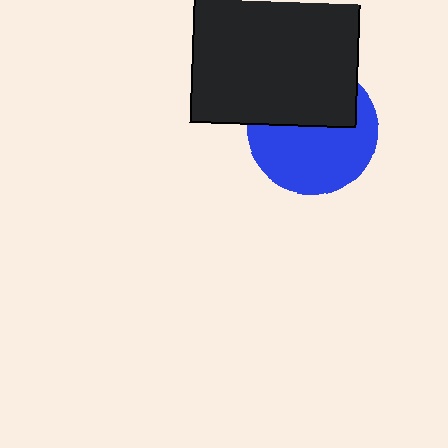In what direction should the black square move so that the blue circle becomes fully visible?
The black square should move up. That is the shortest direction to clear the overlap and leave the blue circle fully visible.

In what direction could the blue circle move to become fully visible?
The blue circle could move down. That would shift it out from behind the black square entirely.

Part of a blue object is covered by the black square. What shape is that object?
It is a circle.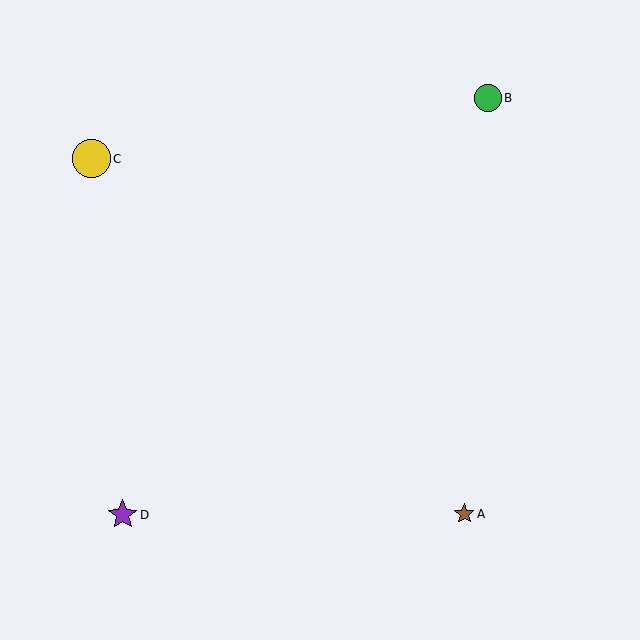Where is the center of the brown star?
The center of the brown star is at (464, 514).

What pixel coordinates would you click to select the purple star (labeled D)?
Click at (123, 515) to select the purple star D.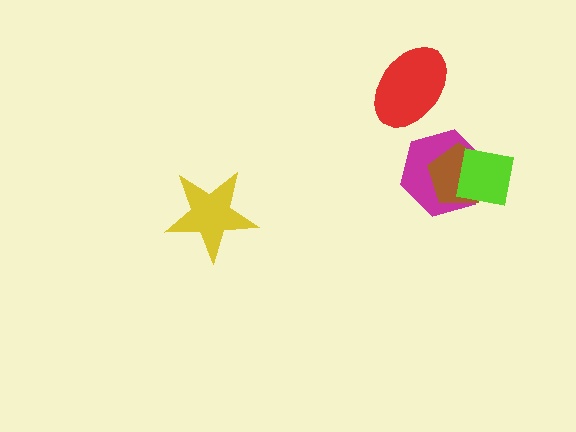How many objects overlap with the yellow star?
0 objects overlap with the yellow star.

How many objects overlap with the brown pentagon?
2 objects overlap with the brown pentagon.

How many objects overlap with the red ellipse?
0 objects overlap with the red ellipse.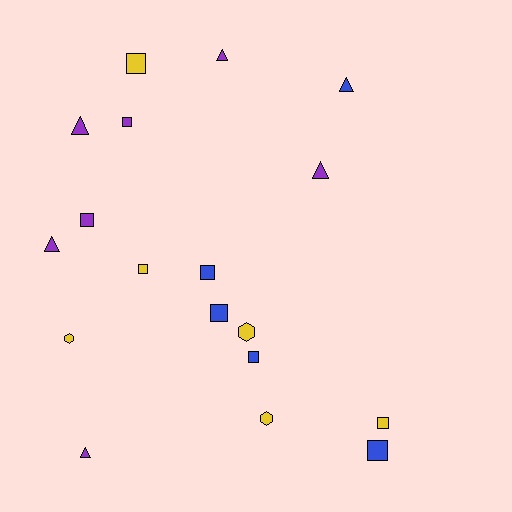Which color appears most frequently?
Purple, with 7 objects.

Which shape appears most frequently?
Square, with 9 objects.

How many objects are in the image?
There are 18 objects.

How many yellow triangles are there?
There are no yellow triangles.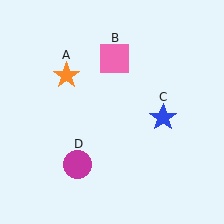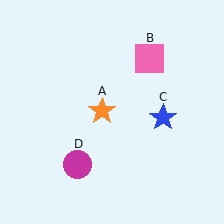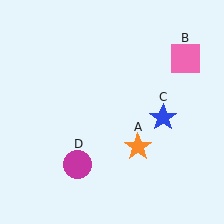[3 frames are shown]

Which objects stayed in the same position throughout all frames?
Blue star (object C) and magenta circle (object D) remained stationary.